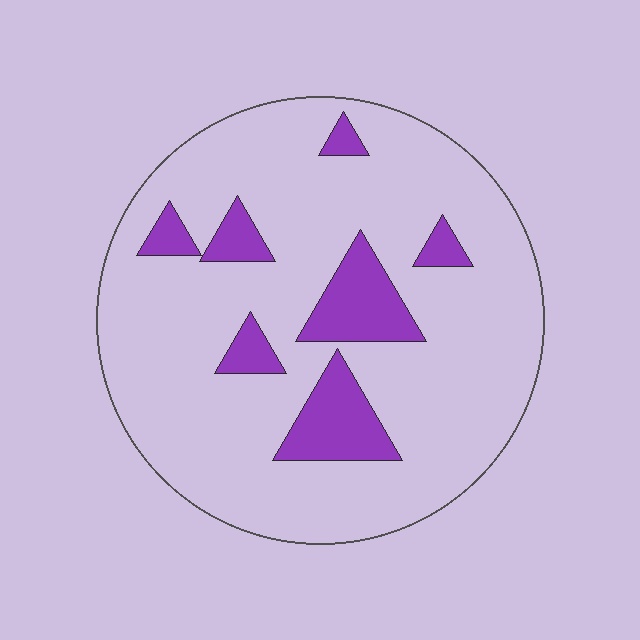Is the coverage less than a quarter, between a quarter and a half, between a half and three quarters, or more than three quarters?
Less than a quarter.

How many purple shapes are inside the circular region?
7.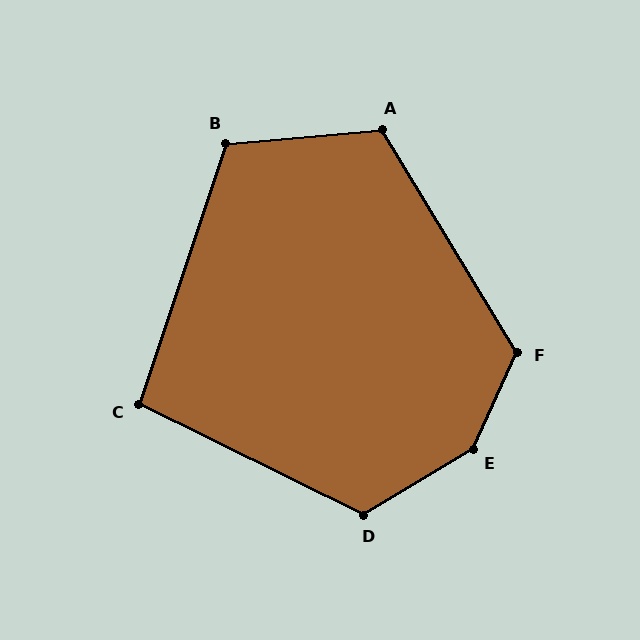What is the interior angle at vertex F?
Approximately 124 degrees (obtuse).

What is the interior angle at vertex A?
Approximately 116 degrees (obtuse).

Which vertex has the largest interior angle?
E, at approximately 146 degrees.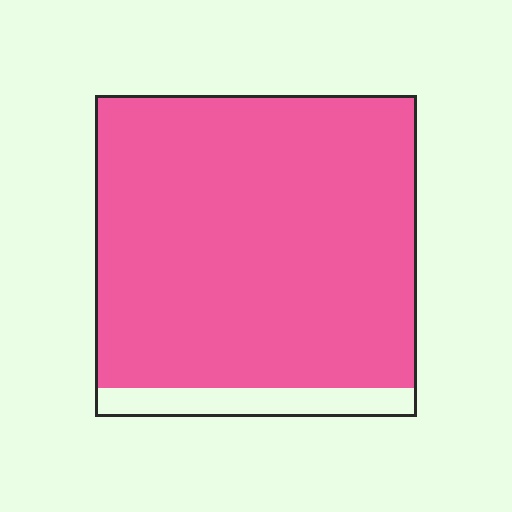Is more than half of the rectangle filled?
Yes.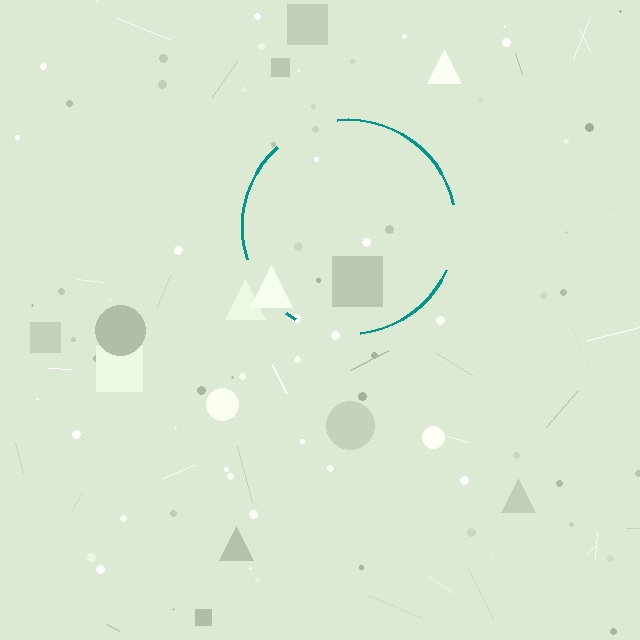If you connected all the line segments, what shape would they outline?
They would outline a circle.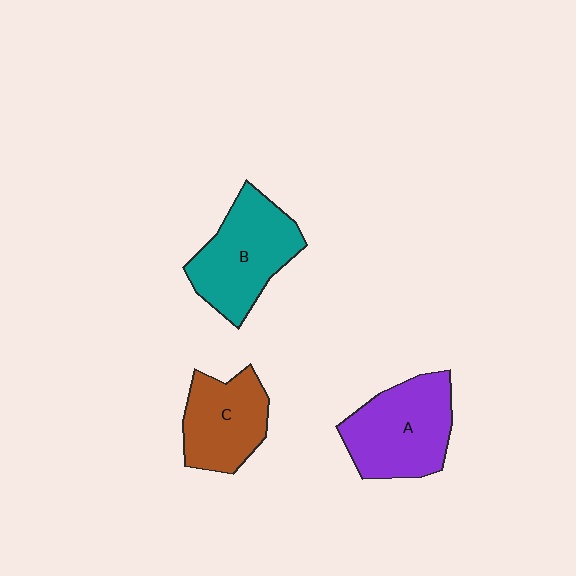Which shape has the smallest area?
Shape C (brown).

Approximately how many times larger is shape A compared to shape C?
Approximately 1.3 times.